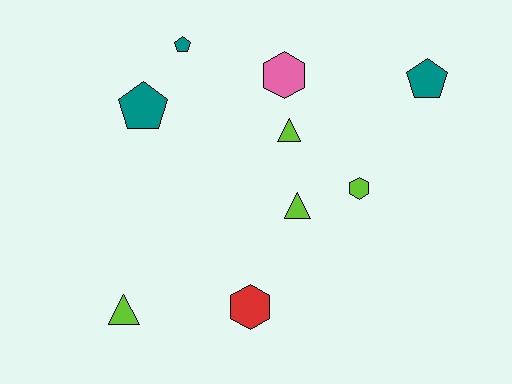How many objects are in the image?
There are 9 objects.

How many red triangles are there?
There are no red triangles.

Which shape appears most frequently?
Pentagon, with 3 objects.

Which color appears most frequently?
Lime, with 4 objects.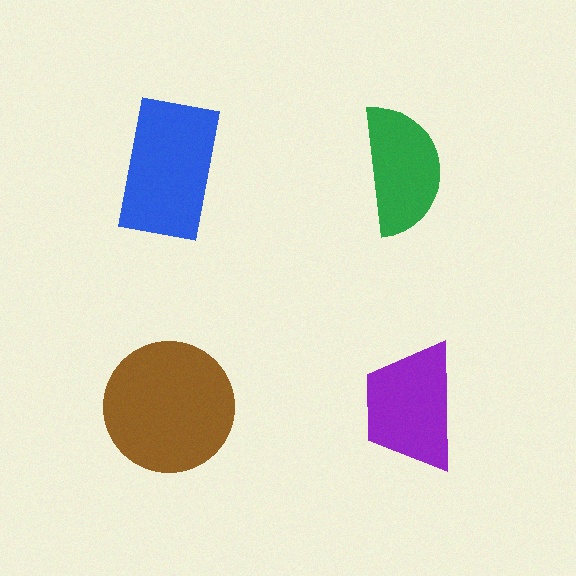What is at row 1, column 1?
A blue rectangle.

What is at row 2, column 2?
A purple trapezoid.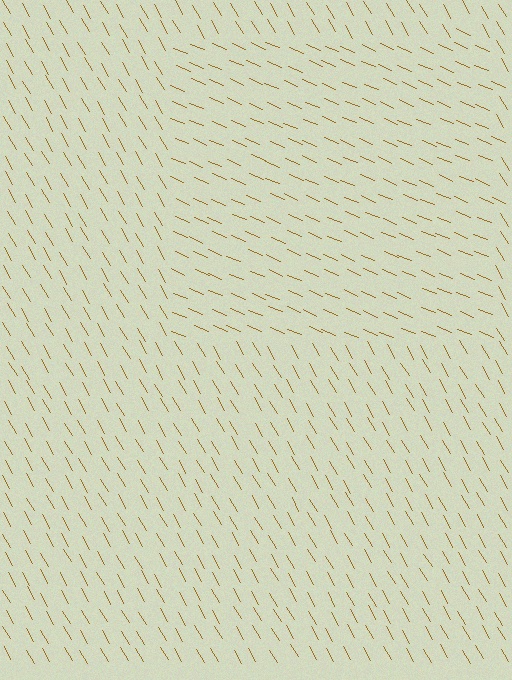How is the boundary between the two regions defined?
The boundary is defined purely by a change in line orientation (approximately 37 degrees difference). All lines are the same color and thickness.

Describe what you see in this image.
The image is filled with small brown line segments. A rectangle region in the image has lines oriented differently from the surrounding lines, creating a visible texture boundary.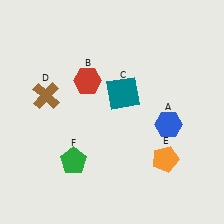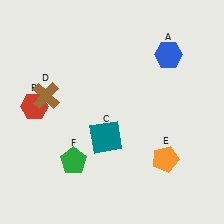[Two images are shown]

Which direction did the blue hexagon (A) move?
The blue hexagon (A) moved up.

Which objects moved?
The objects that moved are: the blue hexagon (A), the red hexagon (B), the teal square (C).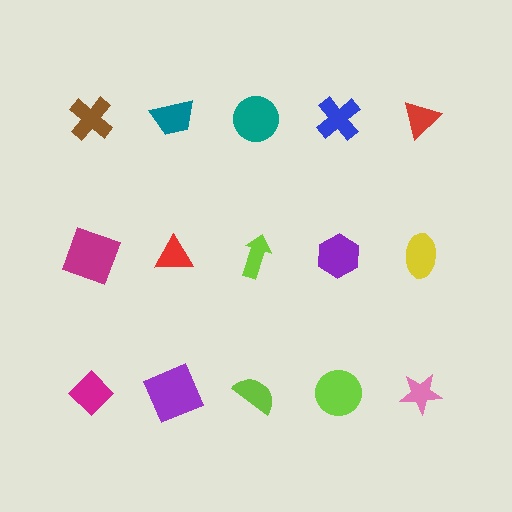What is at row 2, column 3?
A lime arrow.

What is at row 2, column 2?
A red triangle.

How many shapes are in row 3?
5 shapes.